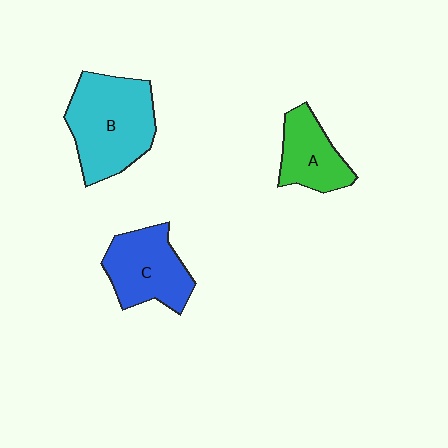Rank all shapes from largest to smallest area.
From largest to smallest: B (cyan), C (blue), A (green).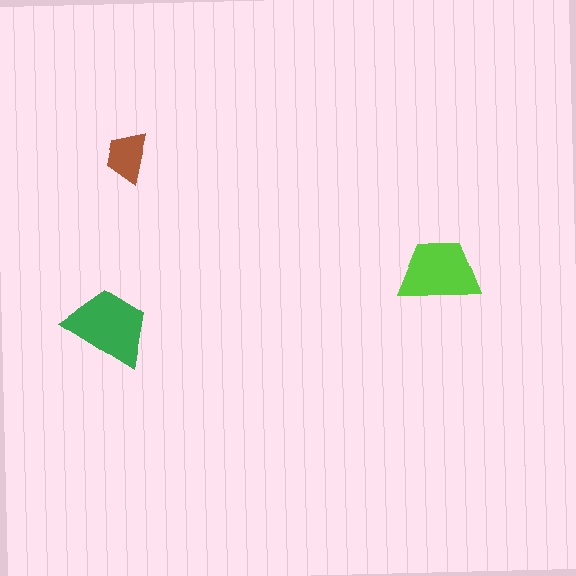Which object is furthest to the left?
The green trapezoid is leftmost.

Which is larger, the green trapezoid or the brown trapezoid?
The green one.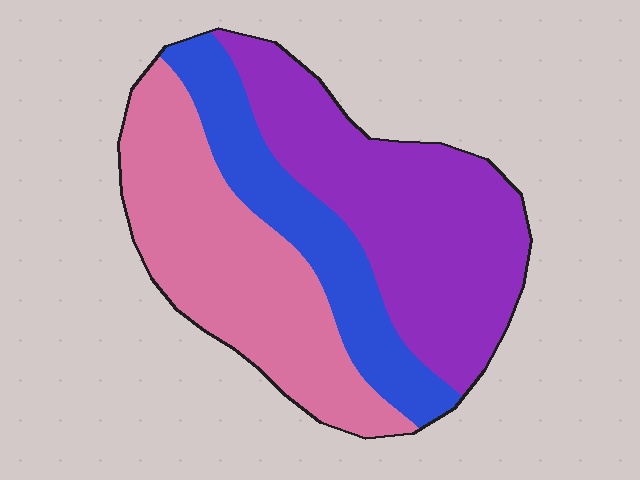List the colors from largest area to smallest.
From largest to smallest: purple, pink, blue.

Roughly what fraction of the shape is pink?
Pink covers about 35% of the shape.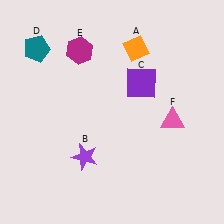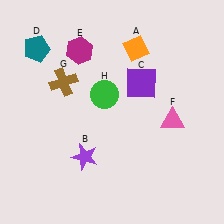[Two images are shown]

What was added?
A brown cross (G), a green circle (H) were added in Image 2.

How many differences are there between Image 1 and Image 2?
There are 2 differences between the two images.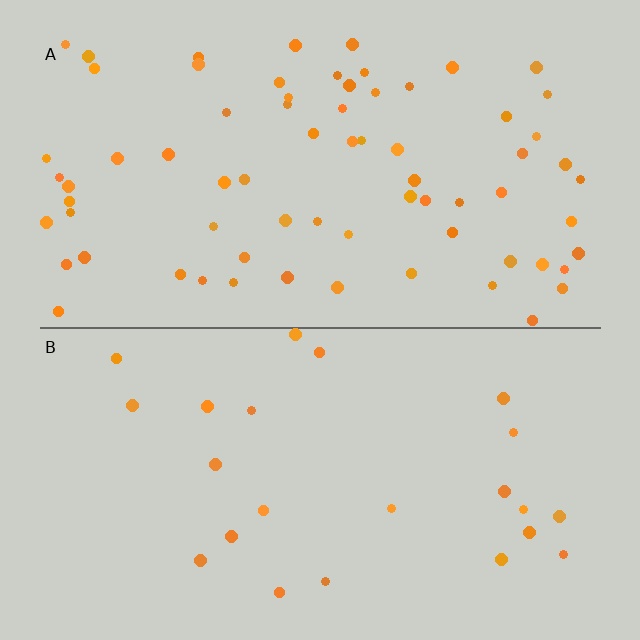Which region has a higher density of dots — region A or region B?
A (the top).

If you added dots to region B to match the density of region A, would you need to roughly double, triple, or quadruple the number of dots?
Approximately triple.